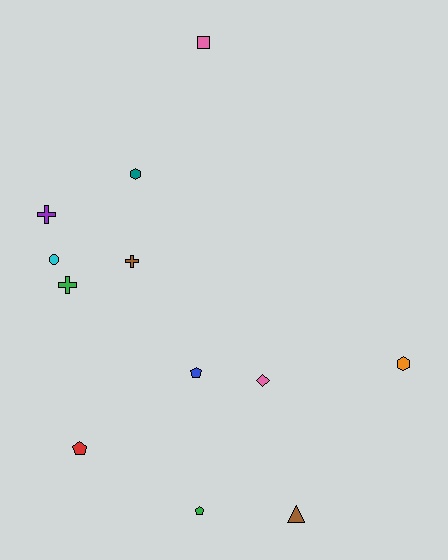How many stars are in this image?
There are no stars.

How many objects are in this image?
There are 12 objects.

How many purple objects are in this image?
There is 1 purple object.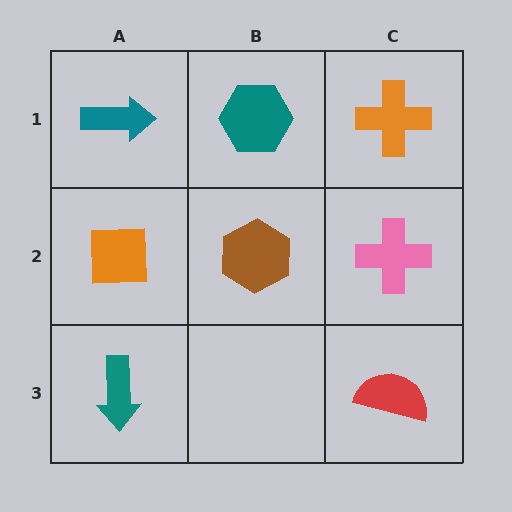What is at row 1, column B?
A teal hexagon.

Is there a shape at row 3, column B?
No, that cell is empty.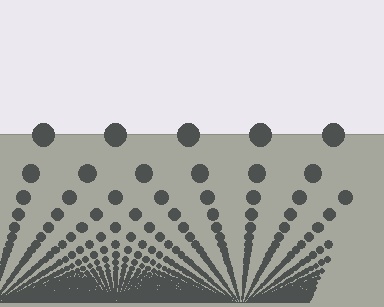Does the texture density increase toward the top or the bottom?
Density increases toward the bottom.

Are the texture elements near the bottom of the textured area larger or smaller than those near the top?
Smaller. The gradient is inverted — elements near the bottom are smaller and denser.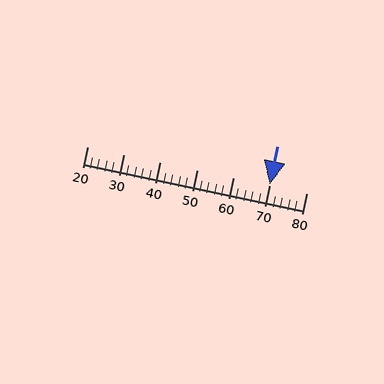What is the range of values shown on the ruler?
The ruler shows values from 20 to 80.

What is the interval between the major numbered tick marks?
The major tick marks are spaced 10 units apart.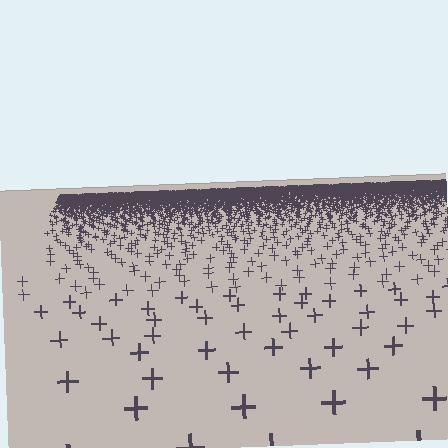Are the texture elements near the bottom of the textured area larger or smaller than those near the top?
Larger. Near the bottom, elements are closer to the viewer and appear at a bigger on-screen size.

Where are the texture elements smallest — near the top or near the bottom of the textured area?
Near the top.